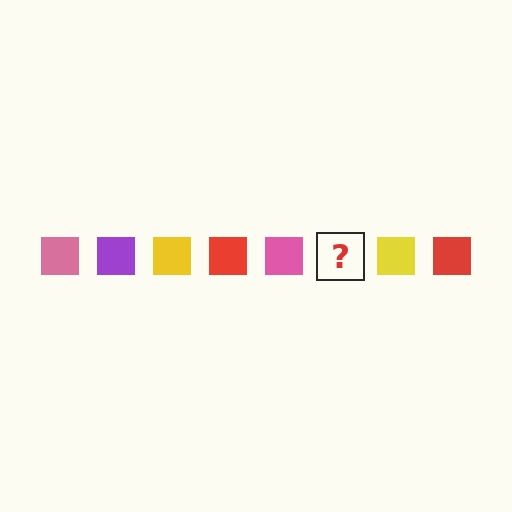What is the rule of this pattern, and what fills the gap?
The rule is that the pattern cycles through pink, purple, yellow, red squares. The gap should be filled with a purple square.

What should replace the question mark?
The question mark should be replaced with a purple square.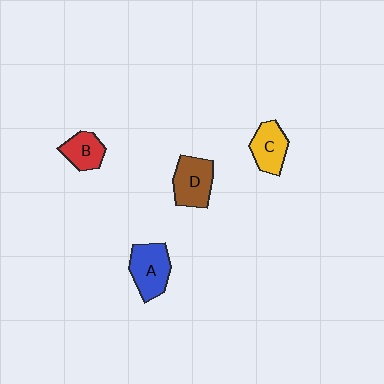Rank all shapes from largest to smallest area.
From largest to smallest: A (blue), D (brown), C (yellow), B (red).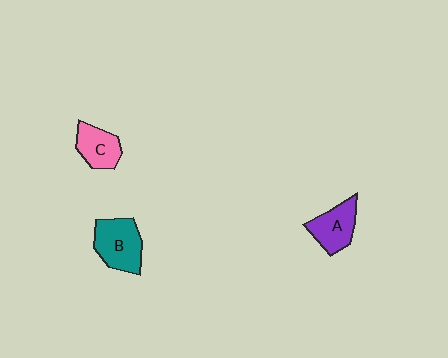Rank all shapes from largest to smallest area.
From largest to smallest: B (teal), A (purple), C (pink).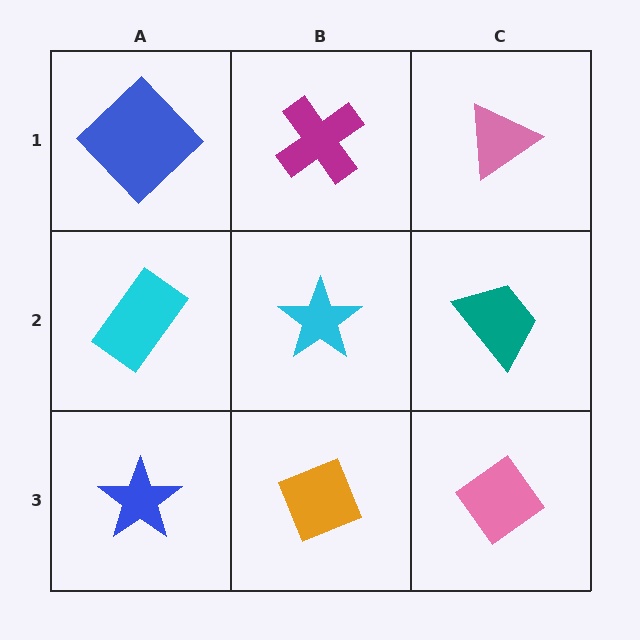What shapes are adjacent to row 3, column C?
A teal trapezoid (row 2, column C), an orange diamond (row 3, column B).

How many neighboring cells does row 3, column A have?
2.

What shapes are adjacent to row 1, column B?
A cyan star (row 2, column B), a blue diamond (row 1, column A), a pink triangle (row 1, column C).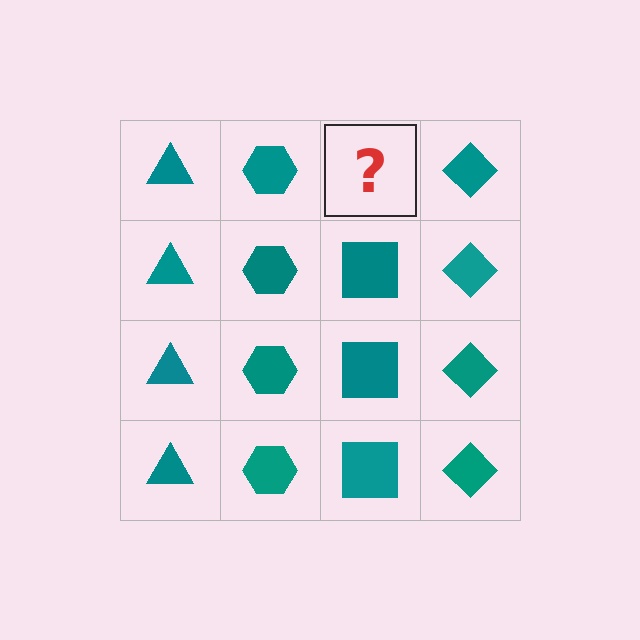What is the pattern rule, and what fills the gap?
The rule is that each column has a consistent shape. The gap should be filled with a teal square.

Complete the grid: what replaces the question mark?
The question mark should be replaced with a teal square.